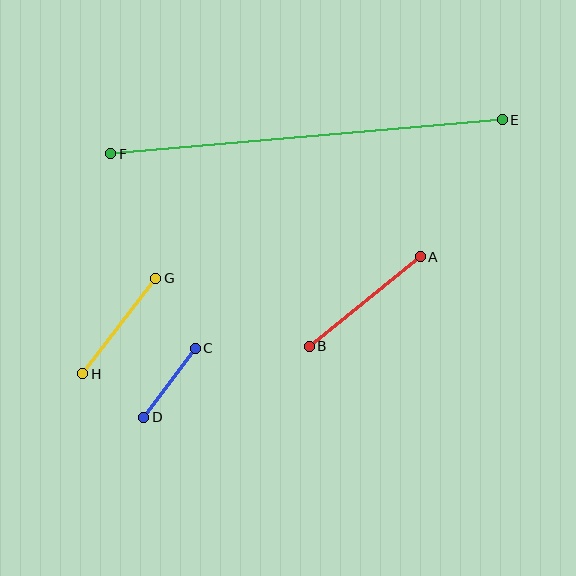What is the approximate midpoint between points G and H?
The midpoint is at approximately (119, 326) pixels.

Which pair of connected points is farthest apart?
Points E and F are farthest apart.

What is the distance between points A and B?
The distance is approximately 143 pixels.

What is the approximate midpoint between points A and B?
The midpoint is at approximately (365, 302) pixels.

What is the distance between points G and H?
The distance is approximately 121 pixels.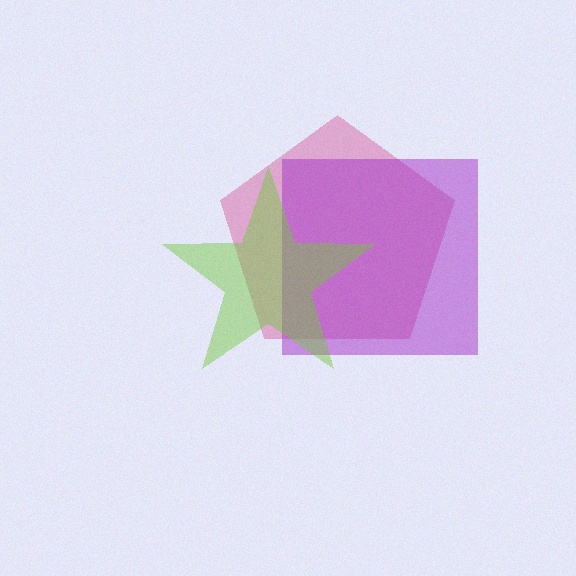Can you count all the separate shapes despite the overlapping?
Yes, there are 3 separate shapes.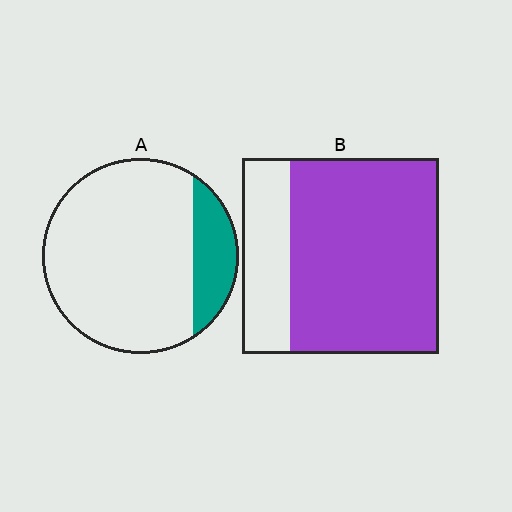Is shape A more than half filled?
No.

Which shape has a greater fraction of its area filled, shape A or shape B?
Shape B.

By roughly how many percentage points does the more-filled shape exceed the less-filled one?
By roughly 60 percentage points (B over A).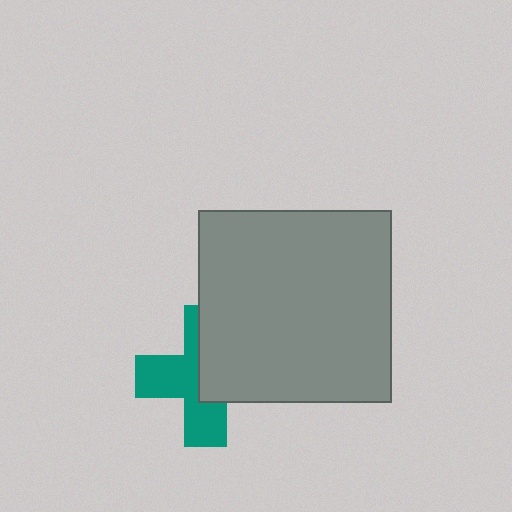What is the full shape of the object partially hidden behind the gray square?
The partially hidden object is a teal cross.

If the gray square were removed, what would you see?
You would see the complete teal cross.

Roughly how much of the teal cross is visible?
About half of it is visible (roughly 52%).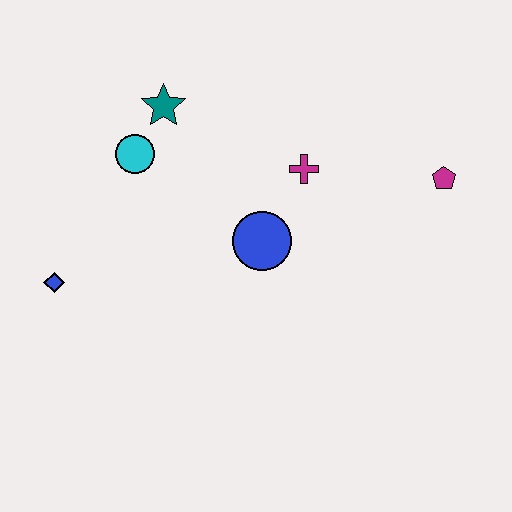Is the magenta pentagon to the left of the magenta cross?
No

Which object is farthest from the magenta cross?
The blue diamond is farthest from the magenta cross.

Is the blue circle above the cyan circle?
No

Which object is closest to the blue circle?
The magenta cross is closest to the blue circle.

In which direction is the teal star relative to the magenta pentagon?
The teal star is to the left of the magenta pentagon.